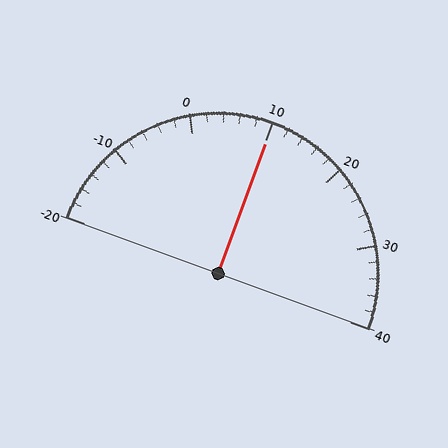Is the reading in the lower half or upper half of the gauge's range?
The reading is in the upper half of the range (-20 to 40).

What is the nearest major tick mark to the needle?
The nearest major tick mark is 10.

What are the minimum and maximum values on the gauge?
The gauge ranges from -20 to 40.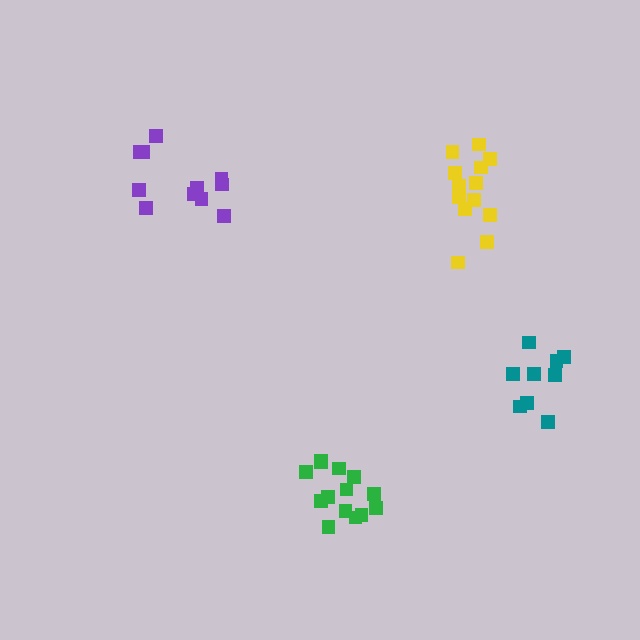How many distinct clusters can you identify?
There are 4 distinct clusters.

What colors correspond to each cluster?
The clusters are colored: teal, yellow, purple, green.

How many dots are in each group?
Group 1: 9 dots, Group 2: 13 dots, Group 3: 11 dots, Group 4: 14 dots (47 total).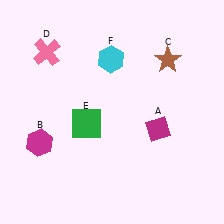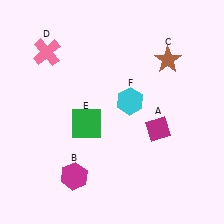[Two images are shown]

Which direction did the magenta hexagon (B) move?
The magenta hexagon (B) moved right.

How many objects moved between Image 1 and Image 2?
2 objects moved between the two images.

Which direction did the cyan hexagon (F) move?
The cyan hexagon (F) moved down.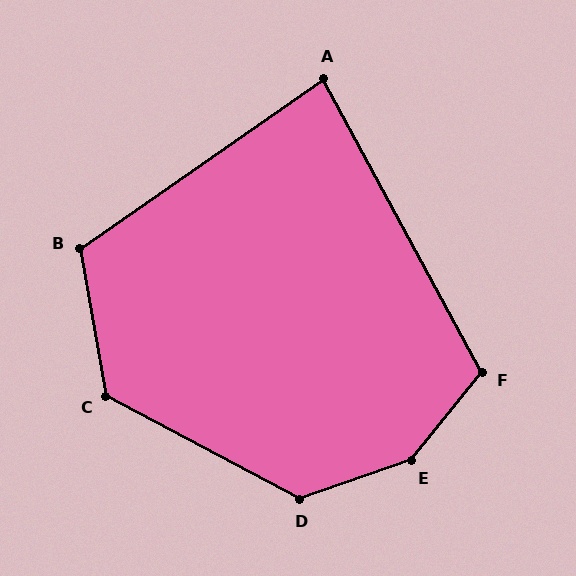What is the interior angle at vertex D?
Approximately 133 degrees (obtuse).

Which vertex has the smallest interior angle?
A, at approximately 84 degrees.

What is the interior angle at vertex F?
Approximately 113 degrees (obtuse).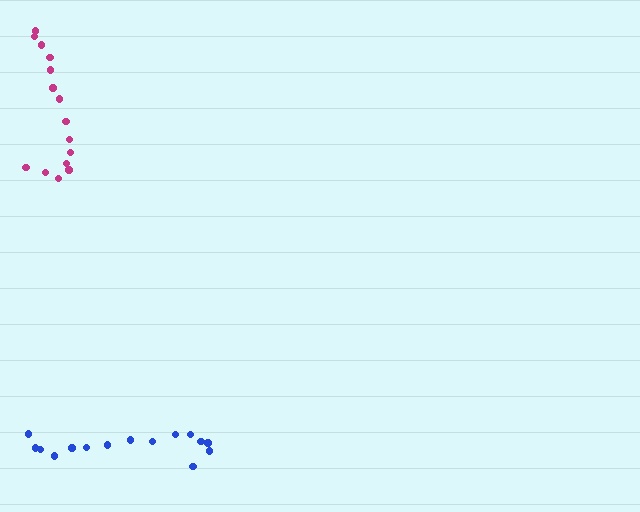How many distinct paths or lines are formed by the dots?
There are 2 distinct paths.